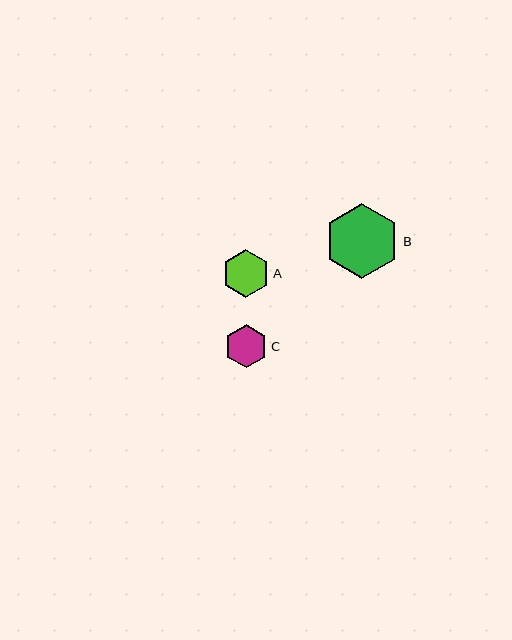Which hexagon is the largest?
Hexagon B is the largest with a size of approximately 76 pixels.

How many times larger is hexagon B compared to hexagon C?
Hexagon B is approximately 1.8 times the size of hexagon C.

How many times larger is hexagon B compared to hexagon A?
Hexagon B is approximately 1.6 times the size of hexagon A.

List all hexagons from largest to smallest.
From largest to smallest: B, A, C.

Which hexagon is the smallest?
Hexagon C is the smallest with a size of approximately 43 pixels.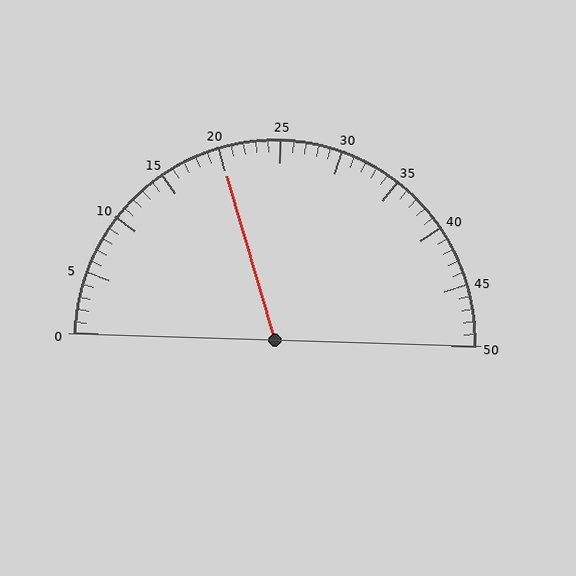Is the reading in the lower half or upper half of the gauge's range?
The reading is in the lower half of the range (0 to 50).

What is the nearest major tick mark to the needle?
The nearest major tick mark is 20.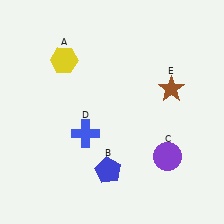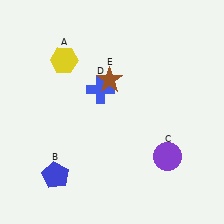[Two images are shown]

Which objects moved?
The objects that moved are: the blue pentagon (B), the blue cross (D), the brown star (E).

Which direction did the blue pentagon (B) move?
The blue pentagon (B) moved left.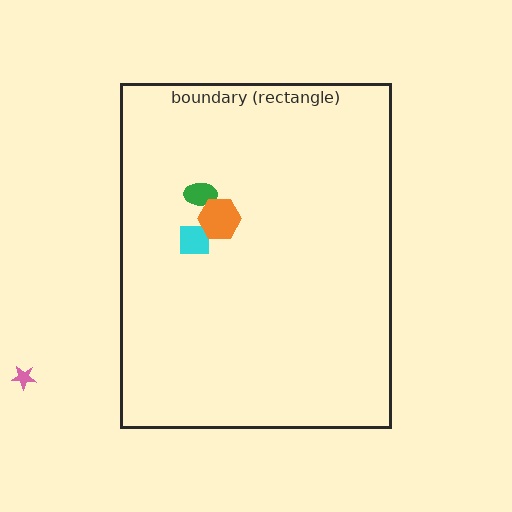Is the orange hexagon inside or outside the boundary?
Inside.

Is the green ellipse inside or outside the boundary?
Inside.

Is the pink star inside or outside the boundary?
Outside.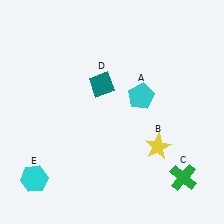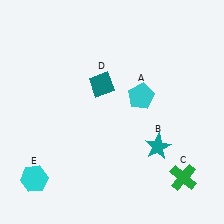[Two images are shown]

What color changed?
The star (B) changed from yellow in Image 1 to teal in Image 2.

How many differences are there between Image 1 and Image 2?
There is 1 difference between the two images.